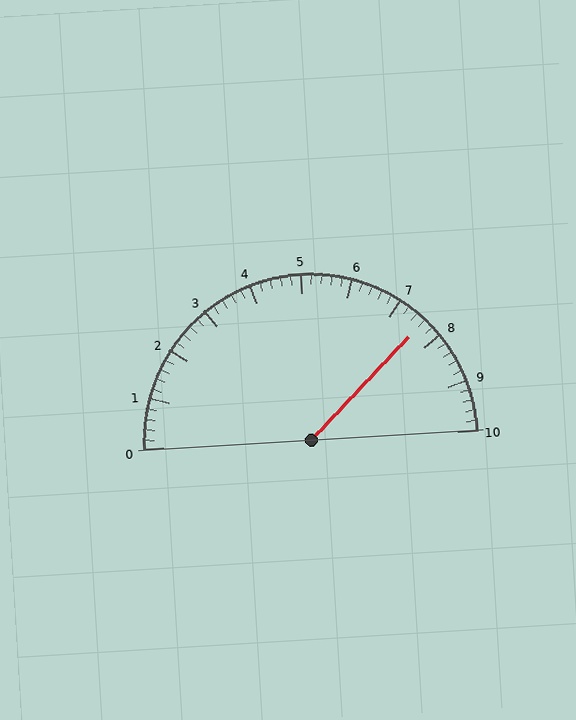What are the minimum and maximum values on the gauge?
The gauge ranges from 0 to 10.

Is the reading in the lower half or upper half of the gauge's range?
The reading is in the upper half of the range (0 to 10).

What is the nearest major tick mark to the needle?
The nearest major tick mark is 8.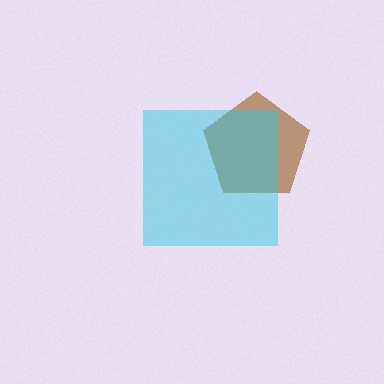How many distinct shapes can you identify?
There are 2 distinct shapes: a brown pentagon, a cyan square.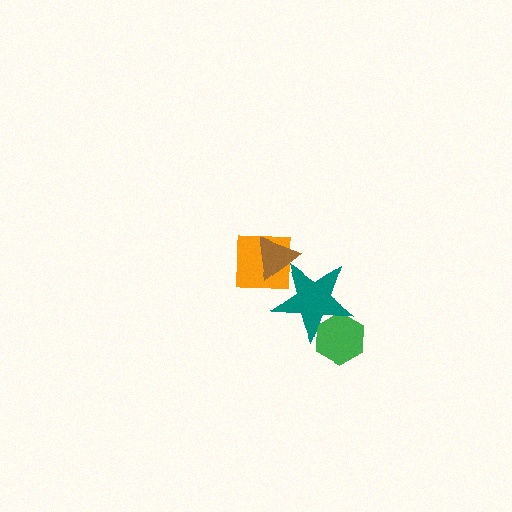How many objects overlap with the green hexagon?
1 object overlaps with the green hexagon.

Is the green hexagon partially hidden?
Yes, it is partially covered by another shape.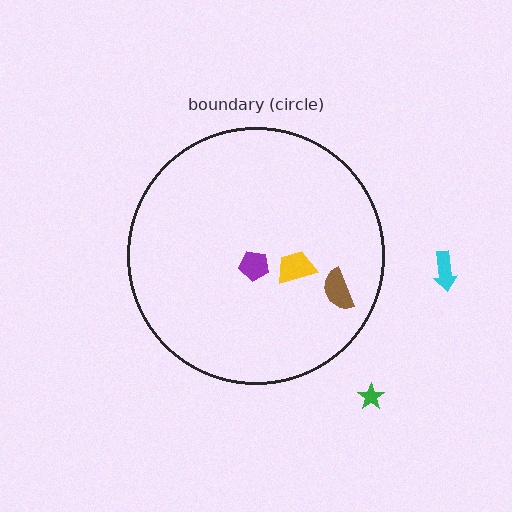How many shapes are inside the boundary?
3 inside, 2 outside.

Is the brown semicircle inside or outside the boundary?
Inside.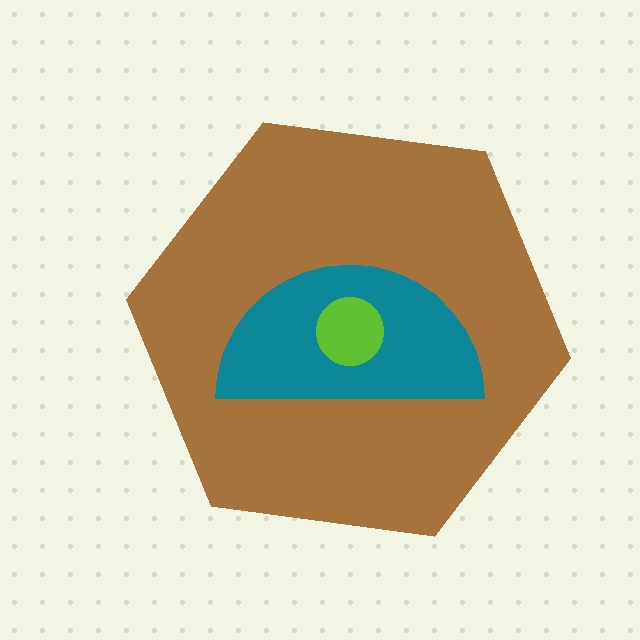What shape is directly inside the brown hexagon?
The teal semicircle.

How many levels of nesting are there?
3.